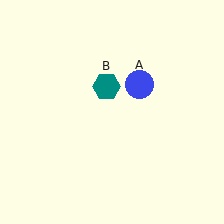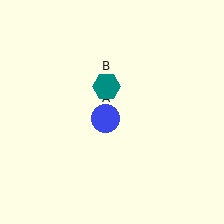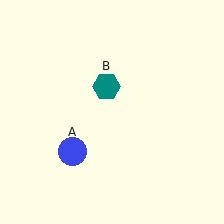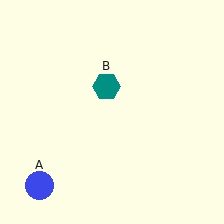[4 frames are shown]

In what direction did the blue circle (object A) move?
The blue circle (object A) moved down and to the left.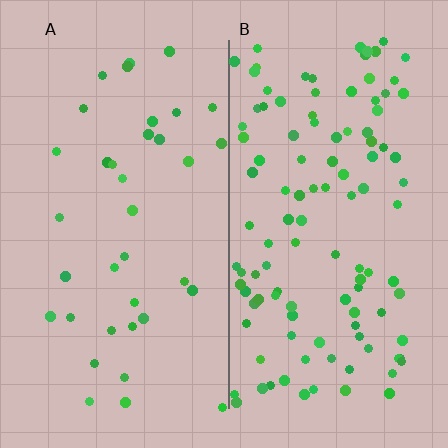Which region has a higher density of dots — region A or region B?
B (the right).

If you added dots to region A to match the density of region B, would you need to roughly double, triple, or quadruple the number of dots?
Approximately triple.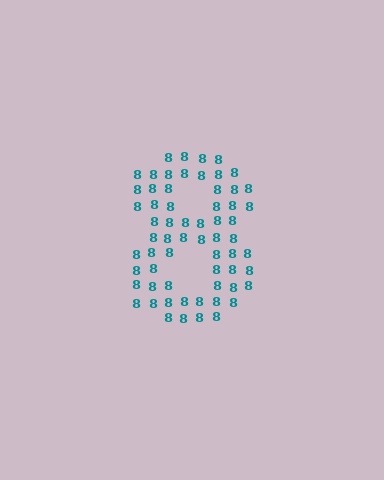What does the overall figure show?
The overall figure shows the digit 8.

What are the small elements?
The small elements are digit 8's.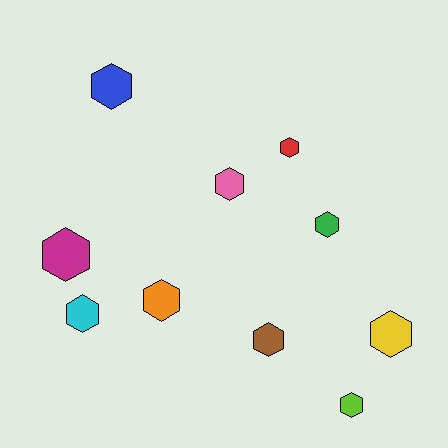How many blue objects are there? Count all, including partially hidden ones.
There is 1 blue object.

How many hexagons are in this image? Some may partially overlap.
There are 10 hexagons.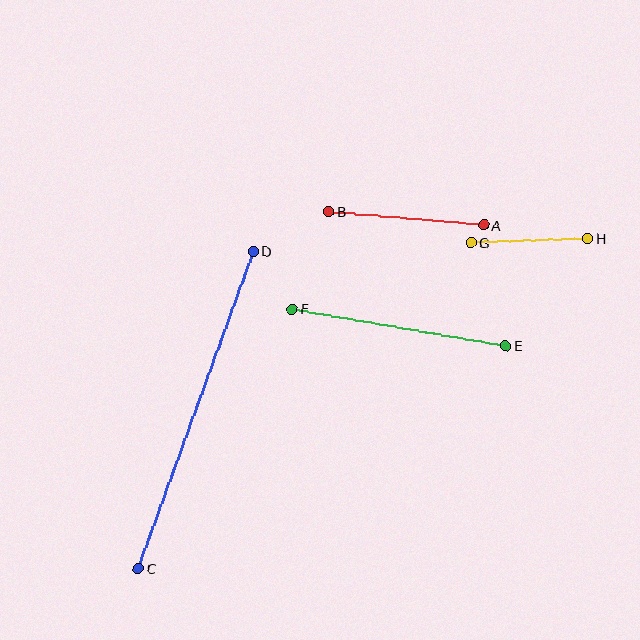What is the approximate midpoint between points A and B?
The midpoint is at approximately (406, 218) pixels.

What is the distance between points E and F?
The distance is approximately 217 pixels.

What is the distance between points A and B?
The distance is approximately 155 pixels.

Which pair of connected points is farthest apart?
Points C and D are farthest apart.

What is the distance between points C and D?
The distance is approximately 337 pixels.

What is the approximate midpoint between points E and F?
The midpoint is at approximately (399, 327) pixels.